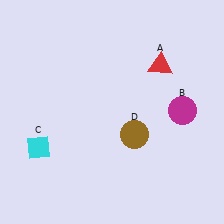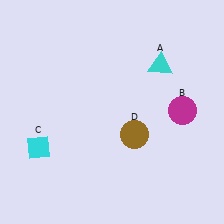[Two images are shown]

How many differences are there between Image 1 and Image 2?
There is 1 difference between the two images.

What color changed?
The triangle (A) changed from red in Image 1 to cyan in Image 2.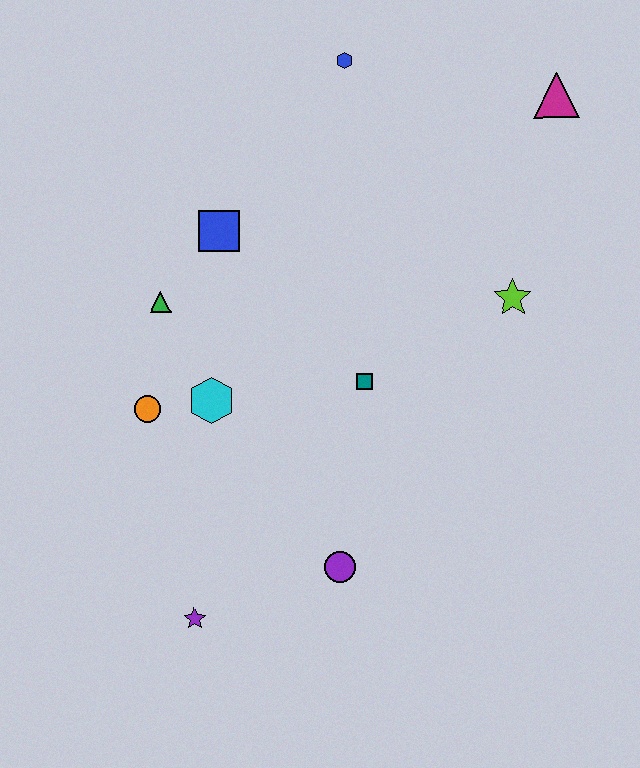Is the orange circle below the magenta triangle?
Yes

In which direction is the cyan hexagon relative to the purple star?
The cyan hexagon is above the purple star.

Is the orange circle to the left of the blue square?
Yes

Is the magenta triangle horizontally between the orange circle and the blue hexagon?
No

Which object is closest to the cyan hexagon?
The orange circle is closest to the cyan hexagon.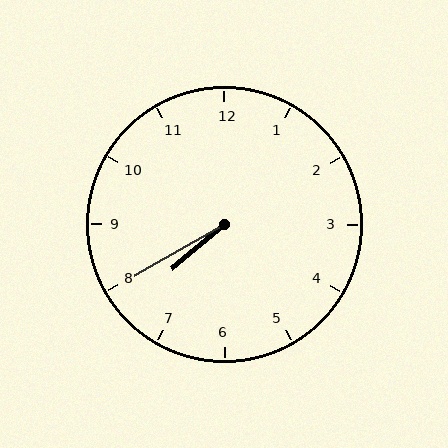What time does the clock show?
7:40.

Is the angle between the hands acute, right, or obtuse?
It is acute.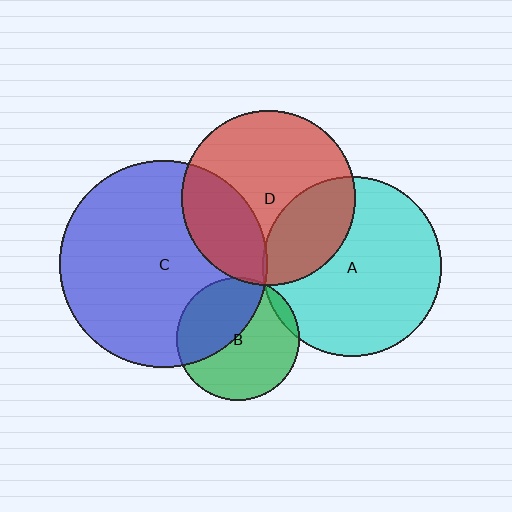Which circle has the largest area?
Circle C (blue).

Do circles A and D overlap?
Yes.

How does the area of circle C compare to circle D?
Approximately 1.4 times.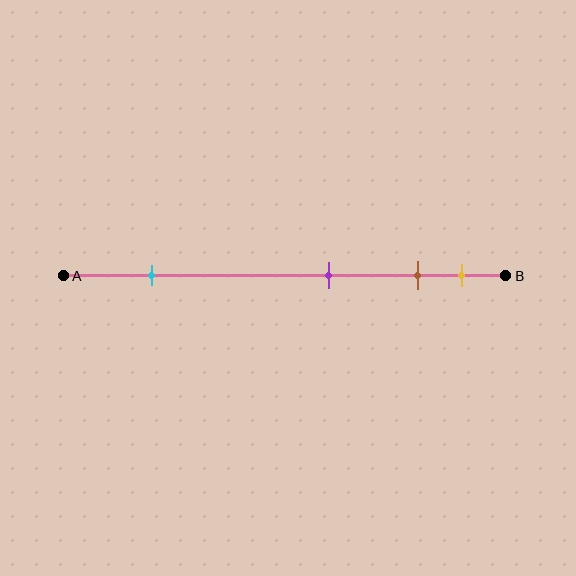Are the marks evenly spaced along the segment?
No, the marks are not evenly spaced.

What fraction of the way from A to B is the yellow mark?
The yellow mark is approximately 90% (0.9) of the way from A to B.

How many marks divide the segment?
There are 4 marks dividing the segment.